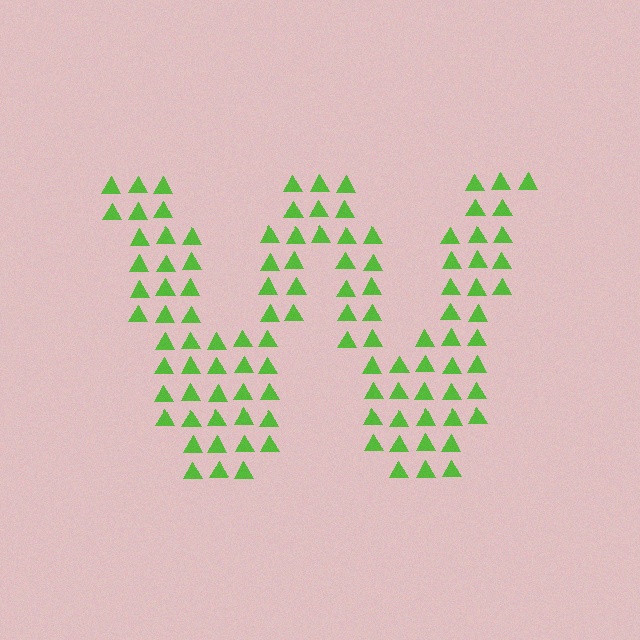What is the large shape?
The large shape is the letter W.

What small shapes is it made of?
It is made of small triangles.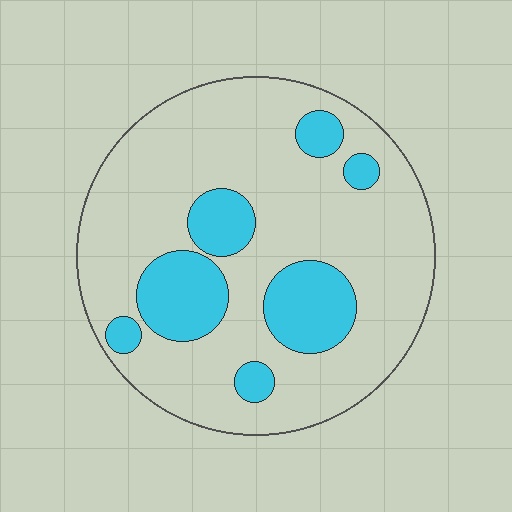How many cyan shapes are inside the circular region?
7.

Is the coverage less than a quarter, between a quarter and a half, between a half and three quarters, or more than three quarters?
Less than a quarter.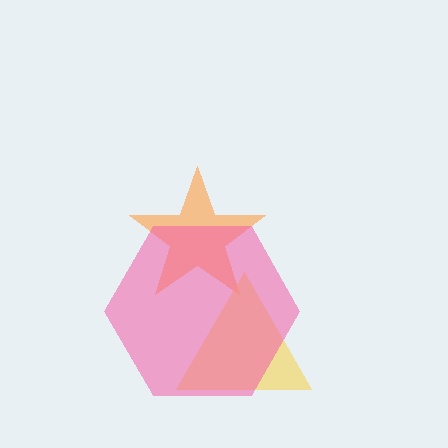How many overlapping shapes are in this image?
There are 3 overlapping shapes in the image.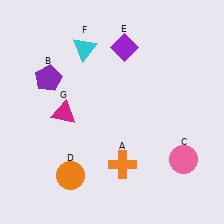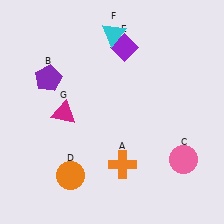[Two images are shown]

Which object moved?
The cyan triangle (F) moved right.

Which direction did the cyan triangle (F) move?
The cyan triangle (F) moved right.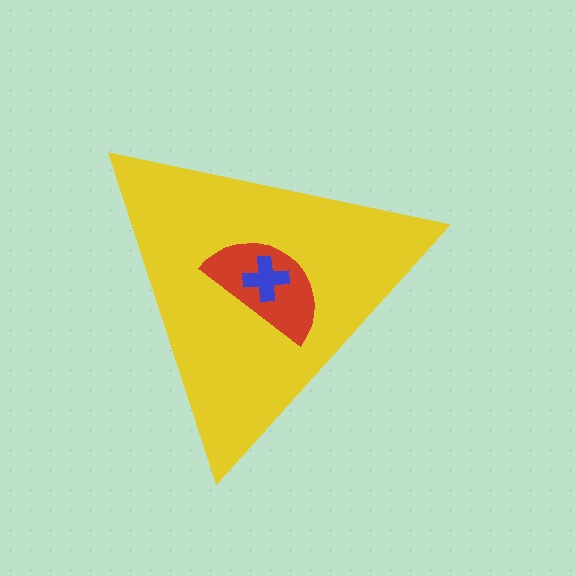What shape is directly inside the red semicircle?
The blue cross.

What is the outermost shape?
The yellow triangle.